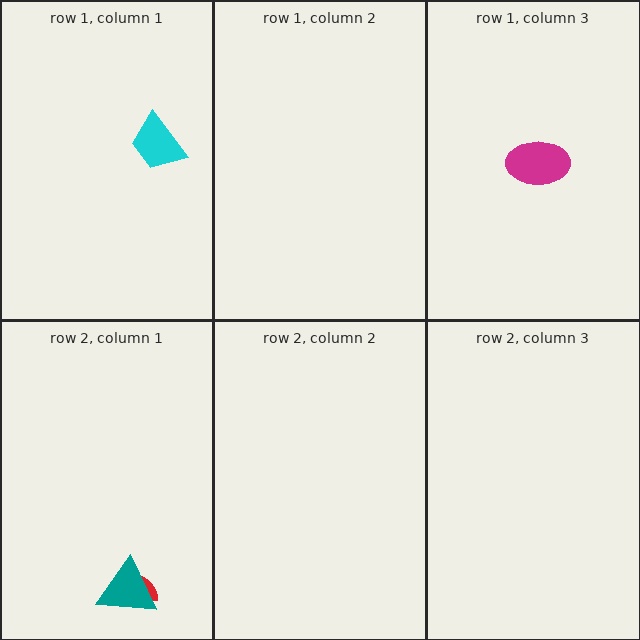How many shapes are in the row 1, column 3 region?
1.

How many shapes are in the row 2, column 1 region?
2.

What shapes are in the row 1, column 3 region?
The magenta ellipse.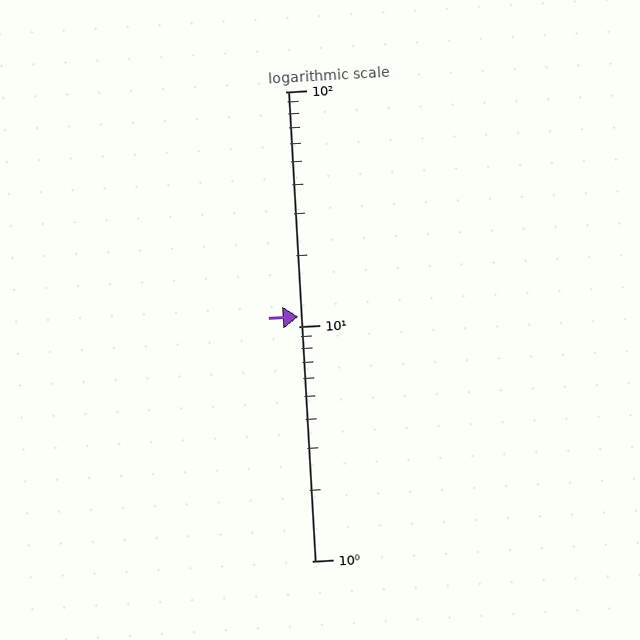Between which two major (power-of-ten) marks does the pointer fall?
The pointer is between 10 and 100.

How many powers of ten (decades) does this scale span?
The scale spans 2 decades, from 1 to 100.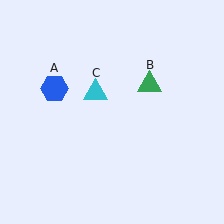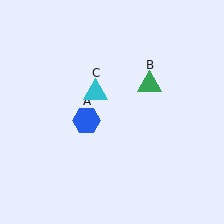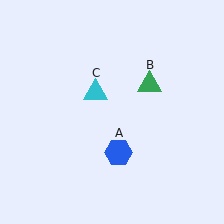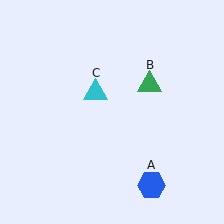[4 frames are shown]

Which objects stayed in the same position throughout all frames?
Green triangle (object B) and cyan triangle (object C) remained stationary.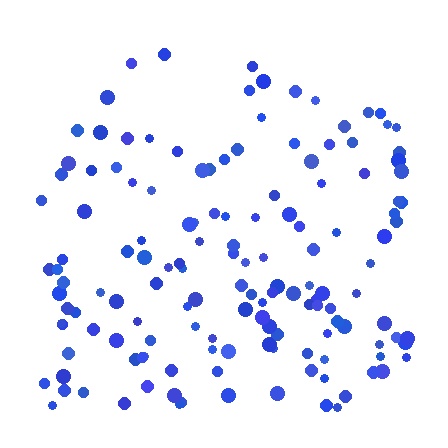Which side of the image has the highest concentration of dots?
The bottom.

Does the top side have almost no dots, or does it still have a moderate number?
Still a moderate number, just noticeably fewer than the bottom.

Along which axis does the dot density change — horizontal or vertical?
Vertical.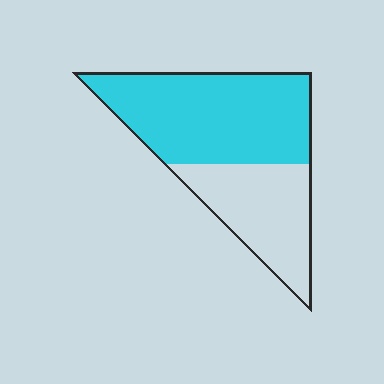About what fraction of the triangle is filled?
About five eighths (5/8).